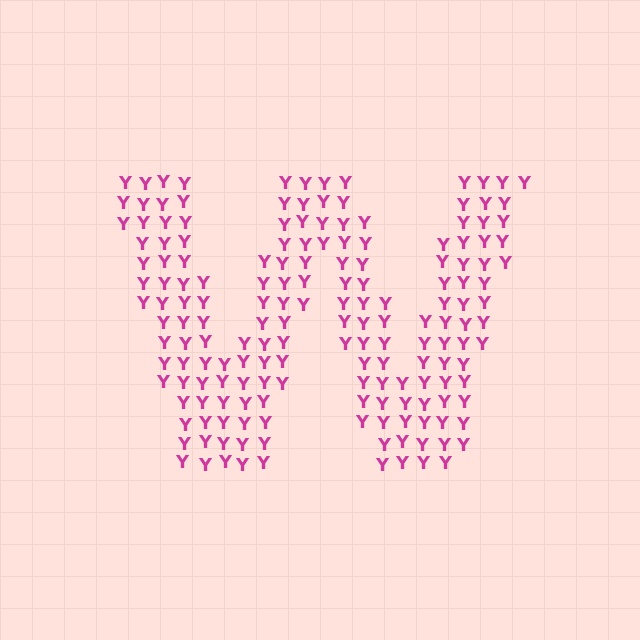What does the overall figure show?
The overall figure shows the letter W.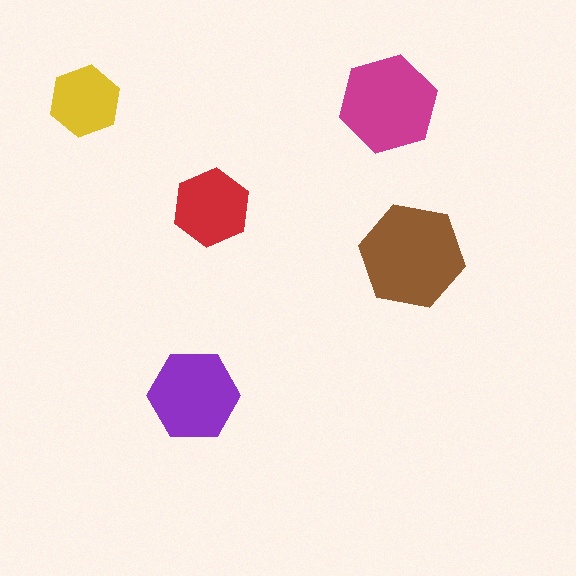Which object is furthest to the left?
The yellow hexagon is leftmost.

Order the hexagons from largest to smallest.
the brown one, the magenta one, the purple one, the red one, the yellow one.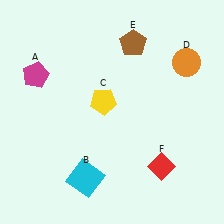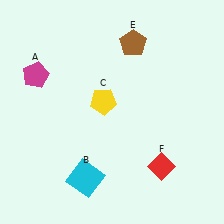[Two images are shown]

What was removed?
The orange circle (D) was removed in Image 2.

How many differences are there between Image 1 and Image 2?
There is 1 difference between the two images.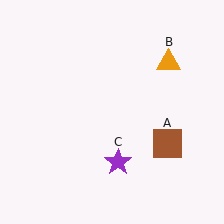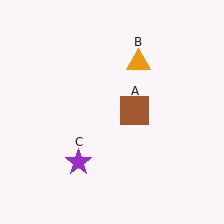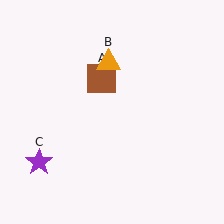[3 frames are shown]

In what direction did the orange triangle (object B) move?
The orange triangle (object B) moved left.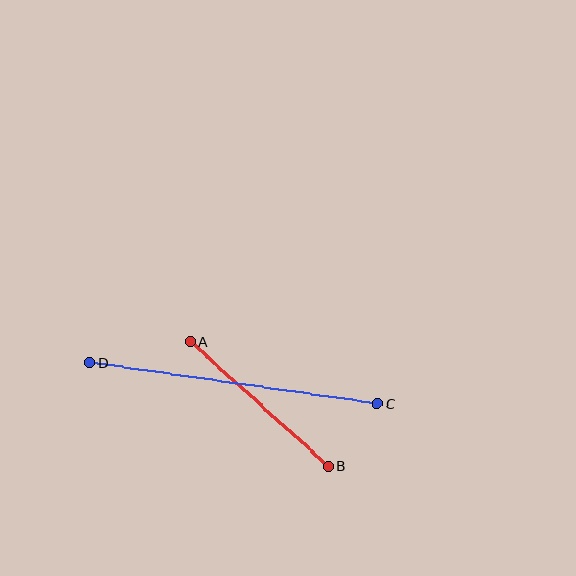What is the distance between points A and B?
The distance is approximately 186 pixels.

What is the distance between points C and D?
The distance is approximately 290 pixels.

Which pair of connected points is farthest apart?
Points C and D are farthest apart.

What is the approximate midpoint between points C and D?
The midpoint is at approximately (234, 383) pixels.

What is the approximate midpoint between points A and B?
The midpoint is at approximately (259, 404) pixels.